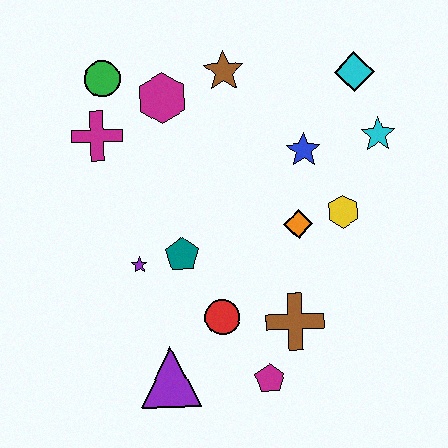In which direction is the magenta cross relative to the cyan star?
The magenta cross is to the left of the cyan star.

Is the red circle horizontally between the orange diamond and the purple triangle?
Yes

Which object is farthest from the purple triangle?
The cyan diamond is farthest from the purple triangle.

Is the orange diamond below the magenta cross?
Yes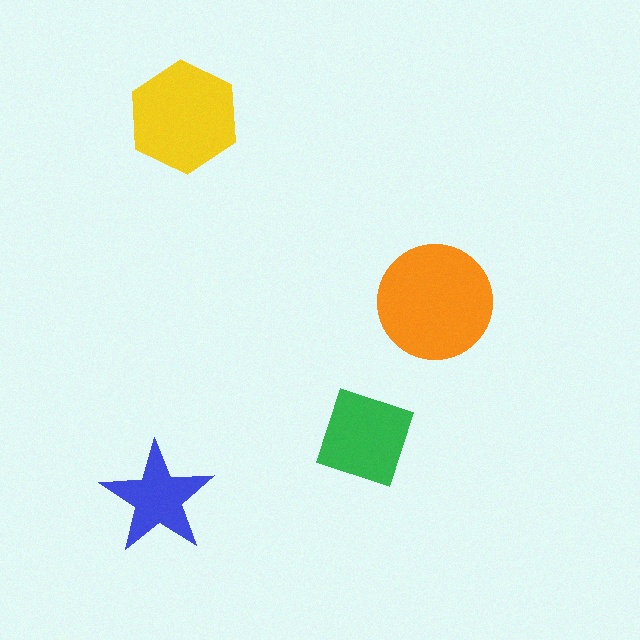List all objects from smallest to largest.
The blue star, the green diamond, the yellow hexagon, the orange circle.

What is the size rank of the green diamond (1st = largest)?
3rd.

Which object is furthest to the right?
The orange circle is rightmost.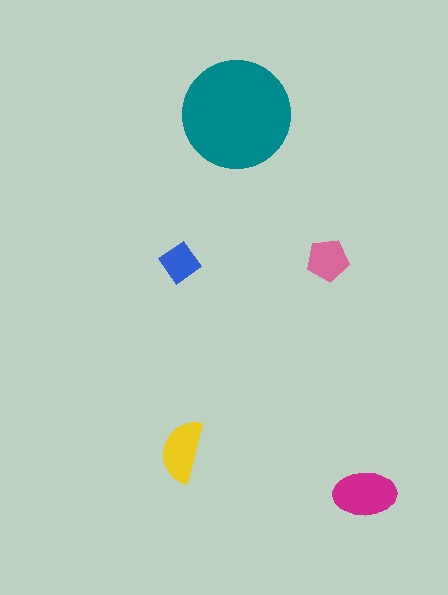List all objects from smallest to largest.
The blue diamond, the pink pentagon, the yellow semicircle, the magenta ellipse, the teal circle.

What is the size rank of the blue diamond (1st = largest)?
5th.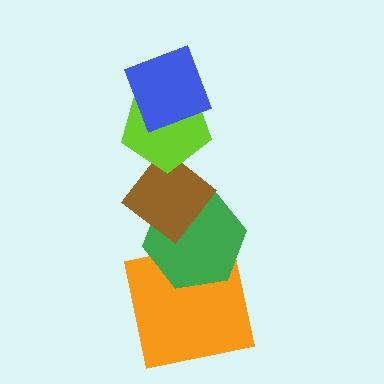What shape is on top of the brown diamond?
The lime pentagon is on top of the brown diamond.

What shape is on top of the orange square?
The green hexagon is on top of the orange square.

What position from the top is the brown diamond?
The brown diamond is 3rd from the top.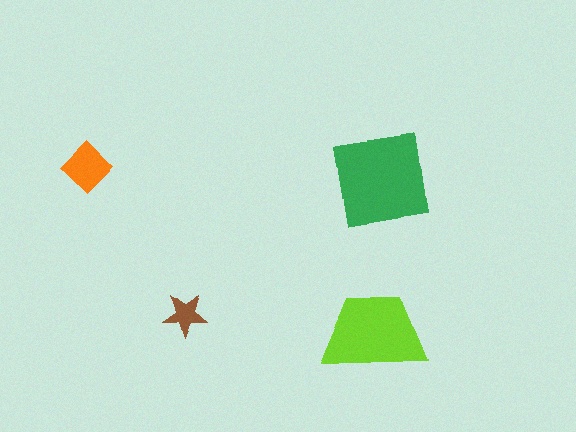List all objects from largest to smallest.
The green square, the lime trapezoid, the orange diamond, the brown star.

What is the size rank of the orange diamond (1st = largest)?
3rd.